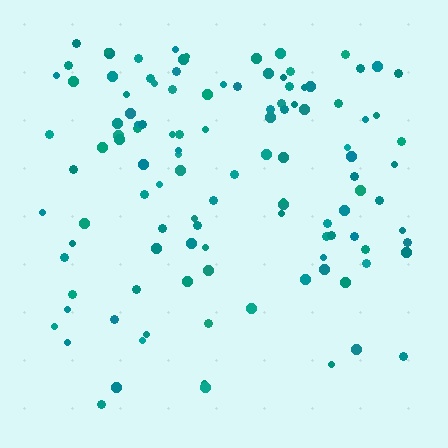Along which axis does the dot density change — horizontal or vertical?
Vertical.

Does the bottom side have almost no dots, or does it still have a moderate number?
Still a moderate number, just noticeably fewer than the top.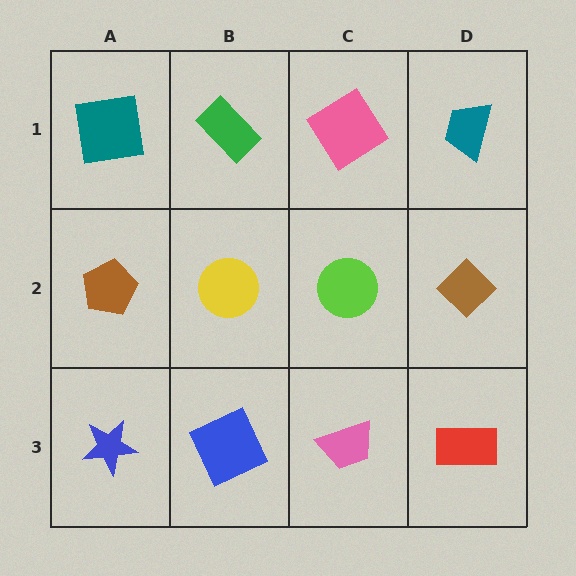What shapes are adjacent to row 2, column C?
A pink diamond (row 1, column C), a pink trapezoid (row 3, column C), a yellow circle (row 2, column B), a brown diamond (row 2, column D).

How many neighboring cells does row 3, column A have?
2.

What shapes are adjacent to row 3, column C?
A lime circle (row 2, column C), a blue square (row 3, column B), a red rectangle (row 3, column D).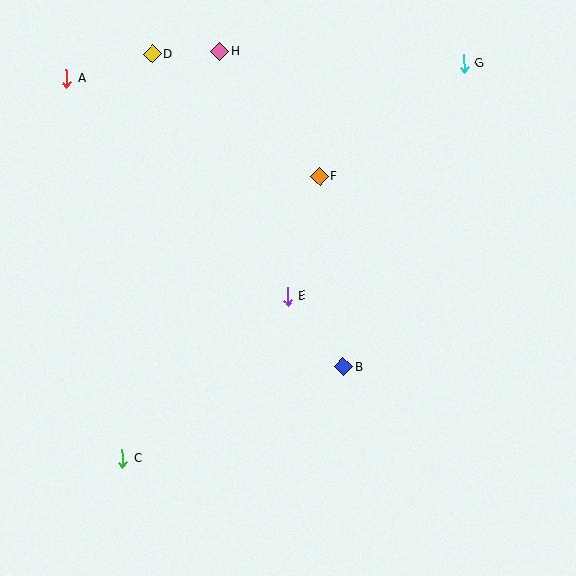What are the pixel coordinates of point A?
Point A is at (67, 79).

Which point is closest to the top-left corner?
Point A is closest to the top-left corner.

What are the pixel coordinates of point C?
Point C is at (122, 458).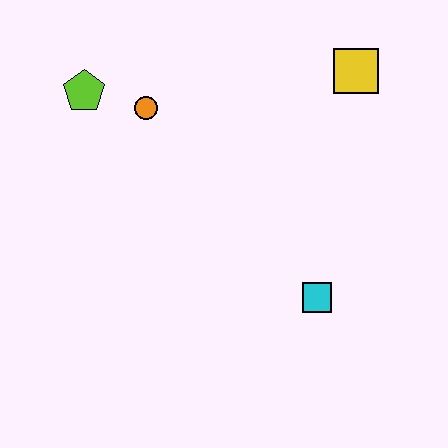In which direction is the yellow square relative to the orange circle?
The yellow square is to the right of the orange circle.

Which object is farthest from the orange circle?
The cyan square is farthest from the orange circle.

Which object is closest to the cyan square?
The yellow square is closest to the cyan square.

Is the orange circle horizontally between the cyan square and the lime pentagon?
Yes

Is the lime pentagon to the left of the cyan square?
Yes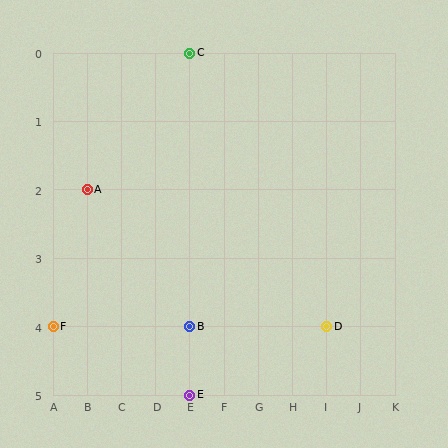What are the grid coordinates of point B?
Point B is at grid coordinates (E, 4).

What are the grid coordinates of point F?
Point F is at grid coordinates (A, 4).